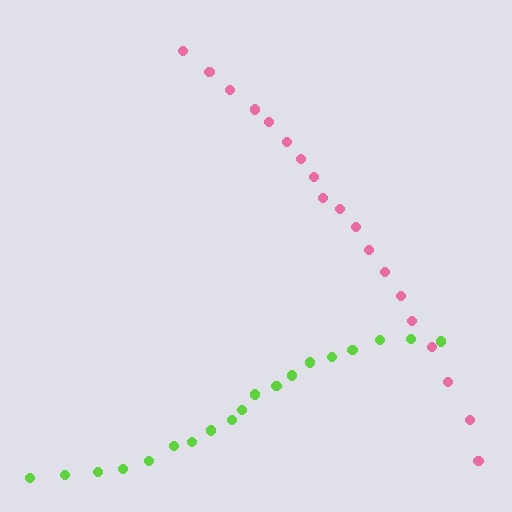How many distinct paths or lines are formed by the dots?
There are 2 distinct paths.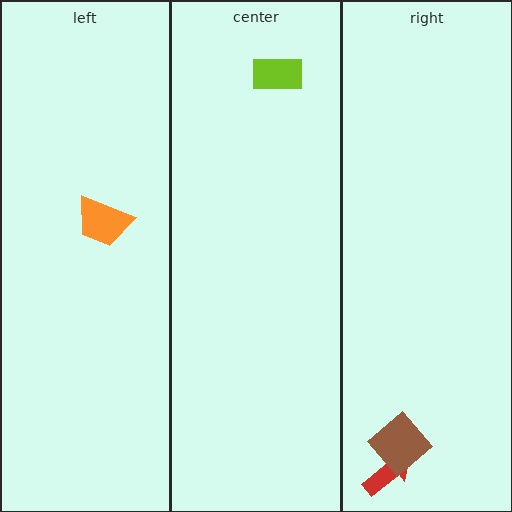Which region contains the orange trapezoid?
The left region.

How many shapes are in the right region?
2.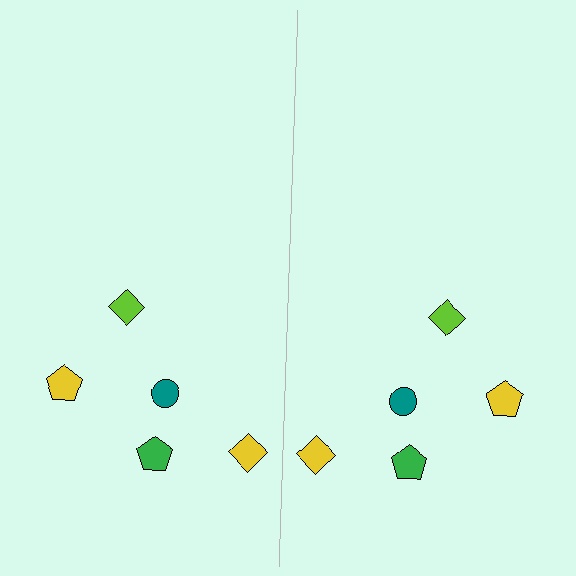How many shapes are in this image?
There are 10 shapes in this image.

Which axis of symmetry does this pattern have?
The pattern has a vertical axis of symmetry running through the center of the image.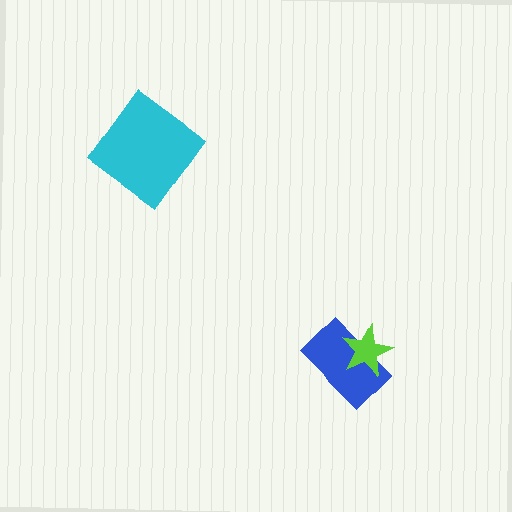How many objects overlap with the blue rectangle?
1 object overlaps with the blue rectangle.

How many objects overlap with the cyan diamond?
0 objects overlap with the cyan diamond.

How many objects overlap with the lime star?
1 object overlaps with the lime star.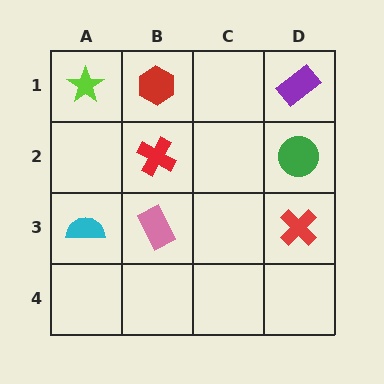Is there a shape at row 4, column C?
No, that cell is empty.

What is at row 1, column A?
A lime star.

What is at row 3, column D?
A red cross.